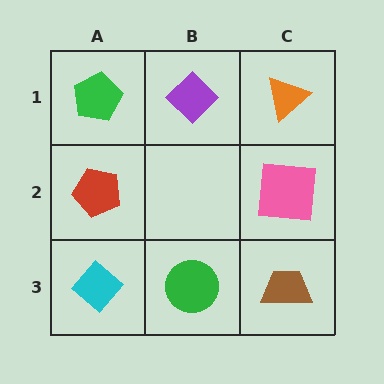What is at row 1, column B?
A purple diamond.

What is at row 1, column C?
An orange triangle.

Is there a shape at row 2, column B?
No, that cell is empty.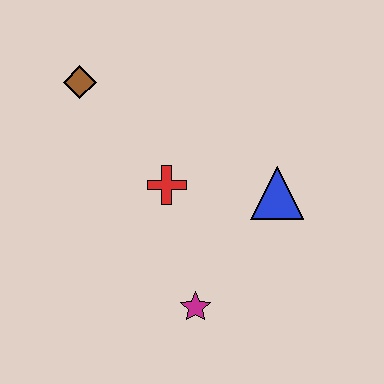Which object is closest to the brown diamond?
The red cross is closest to the brown diamond.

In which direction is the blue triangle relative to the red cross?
The blue triangle is to the right of the red cross.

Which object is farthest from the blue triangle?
The brown diamond is farthest from the blue triangle.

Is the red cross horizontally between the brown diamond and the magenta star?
Yes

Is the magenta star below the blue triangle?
Yes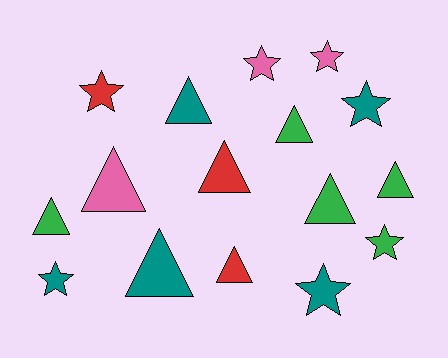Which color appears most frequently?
Teal, with 5 objects.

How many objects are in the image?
There are 16 objects.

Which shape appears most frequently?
Triangle, with 9 objects.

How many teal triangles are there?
There are 2 teal triangles.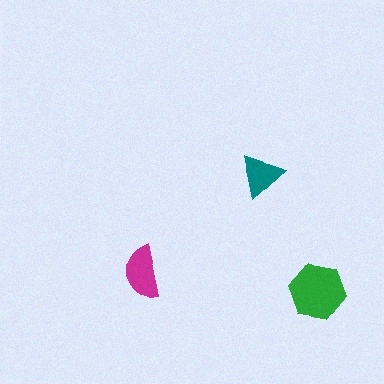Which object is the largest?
The green hexagon.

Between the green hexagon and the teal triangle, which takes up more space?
The green hexagon.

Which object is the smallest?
The teal triangle.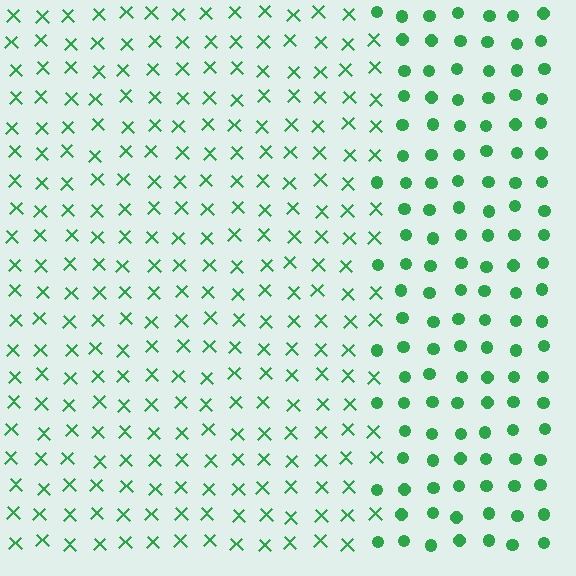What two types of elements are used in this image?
The image uses X marks inside the rectangle region and circles outside it.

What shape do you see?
I see a rectangle.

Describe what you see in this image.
The image is filled with small green elements arranged in a uniform grid. A rectangle-shaped region contains X marks, while the surrounding area contains circles. The boundary is defined purely by the change in element shape.